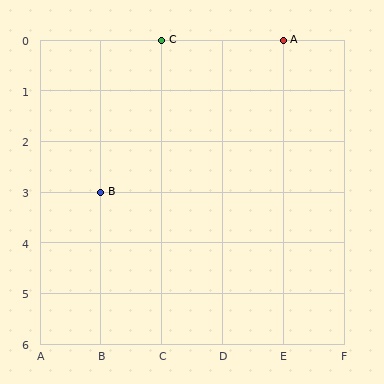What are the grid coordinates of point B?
Point B is at grid coordinates (B, 3).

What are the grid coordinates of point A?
Point A is at grid coordinates (E, 0).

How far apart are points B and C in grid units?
Points B and C are 1 column and 3 rows apart (about 3.2 grid units diagonally).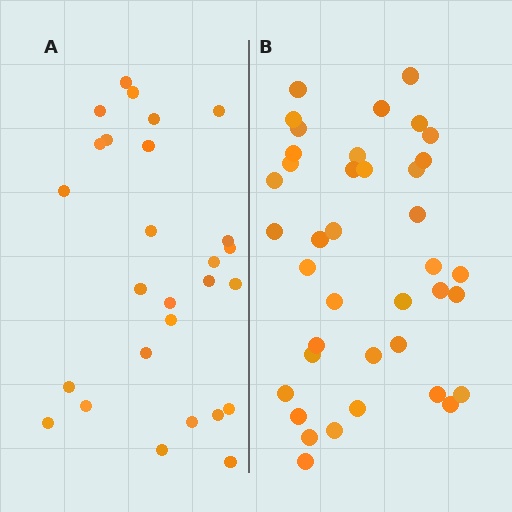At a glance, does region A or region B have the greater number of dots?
Region B (the right region) has more dots.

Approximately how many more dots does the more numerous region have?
Region B has roughly 12 or so more dots than region A.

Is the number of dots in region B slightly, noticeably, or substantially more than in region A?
Region B has noticeably more, but not dramatically so. The ratio is roughly 1.4 to 1.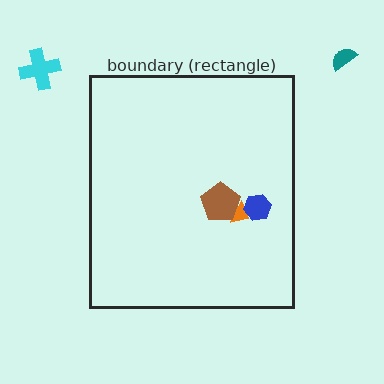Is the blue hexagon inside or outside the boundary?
Inside.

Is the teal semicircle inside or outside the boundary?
Outside.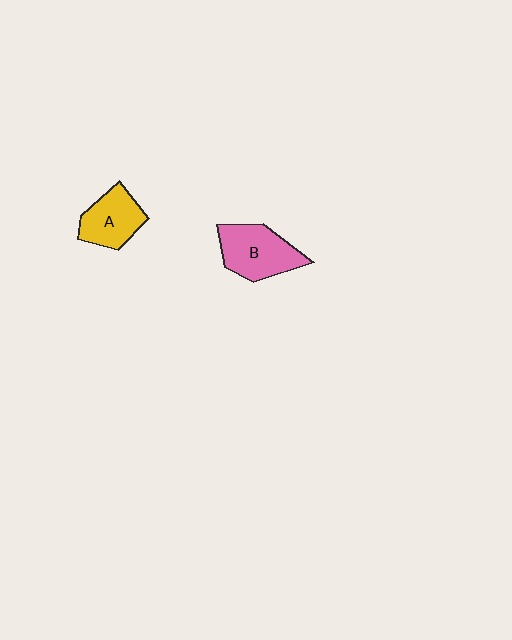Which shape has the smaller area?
Shape A (yellow).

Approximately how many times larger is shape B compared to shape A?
Approximately 1.2 times.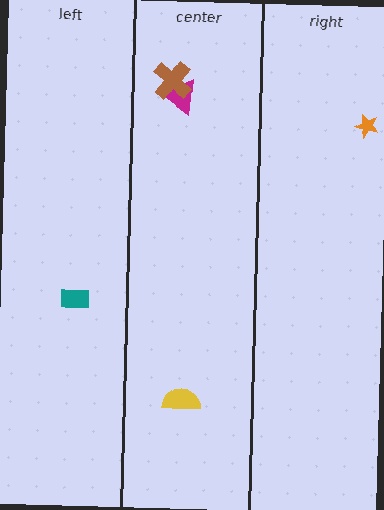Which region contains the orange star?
The right region.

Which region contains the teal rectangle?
The left region.